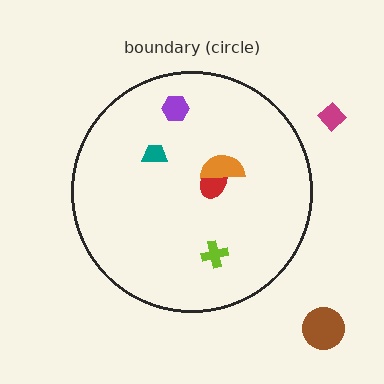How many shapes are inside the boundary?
5 inside, 2 outside.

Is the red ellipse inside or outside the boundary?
Inside.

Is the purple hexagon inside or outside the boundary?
Inside.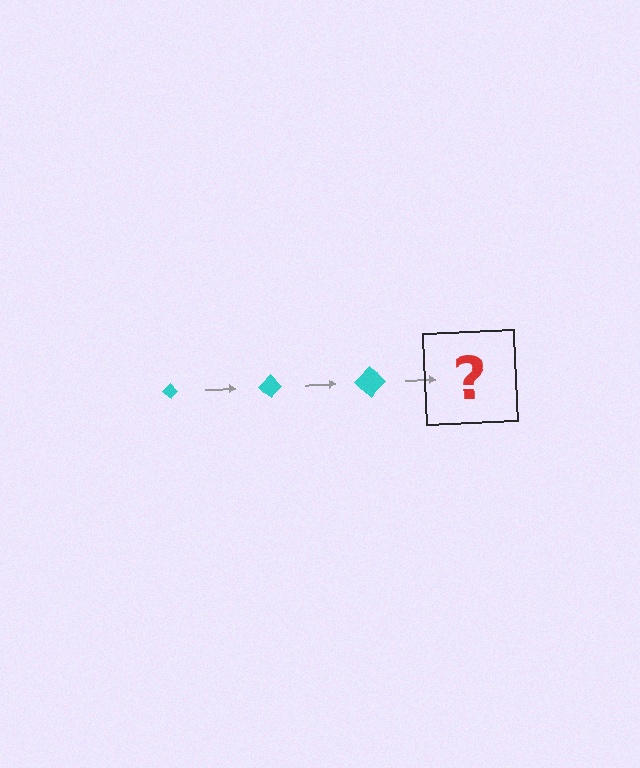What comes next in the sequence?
The next element should be a cyan diamond, larger than the previous one.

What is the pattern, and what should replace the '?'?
The pattern is that the diamond gets progressively larger each step. The '?' should be a cyan diamond, larger than the previous one.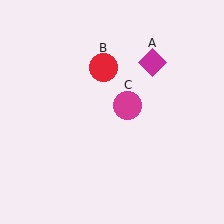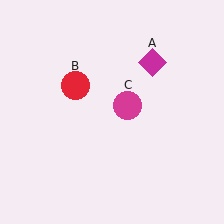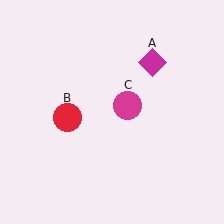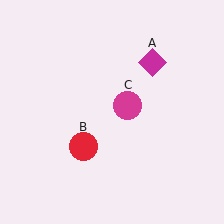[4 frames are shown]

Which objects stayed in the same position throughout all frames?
Magenta diamond (object A) and magenta circle (object C) remained stationary.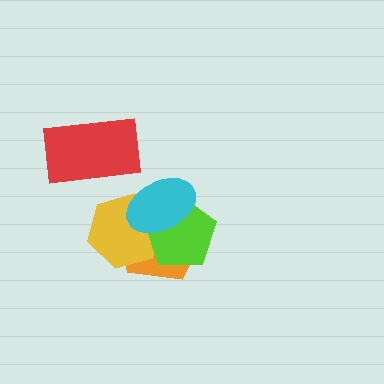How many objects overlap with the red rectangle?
0 objects overlap with the red rectangle.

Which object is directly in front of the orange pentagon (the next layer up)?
The yellow hexagon is directly in front of the orange pentagon.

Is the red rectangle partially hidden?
No, no other shape covers it.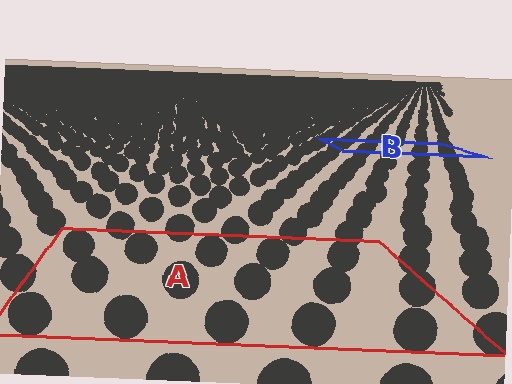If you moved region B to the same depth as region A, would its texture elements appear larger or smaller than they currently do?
They would appear larger. At a closer depth, the same texture elements are projected at a bigger on-screen size.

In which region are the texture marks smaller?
The texture marks are smaller in region B, because it is farther away.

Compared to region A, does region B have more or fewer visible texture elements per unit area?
Region B has more texture elements per unit area — they are packed more densely because it is farther away.